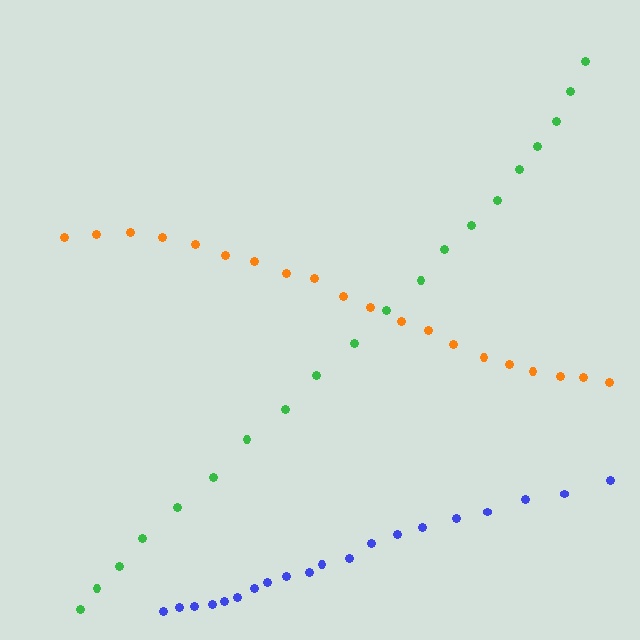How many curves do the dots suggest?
There are 3 distinct paths.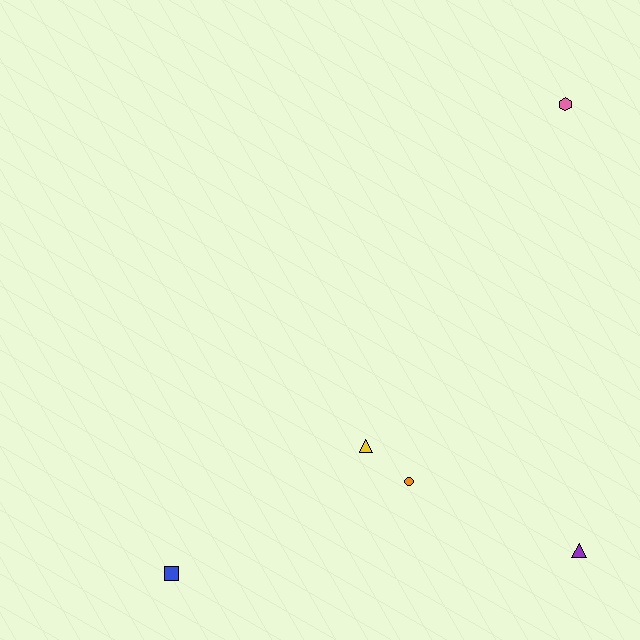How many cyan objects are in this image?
There are no cyan objects.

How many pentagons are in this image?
There are no pentagons.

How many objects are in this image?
There are 5 objects.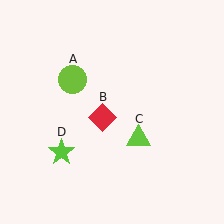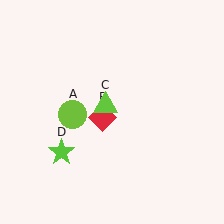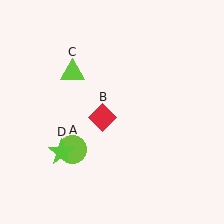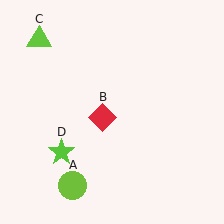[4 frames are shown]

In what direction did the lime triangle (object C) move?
The lime triangle (object C) moved up and to the left.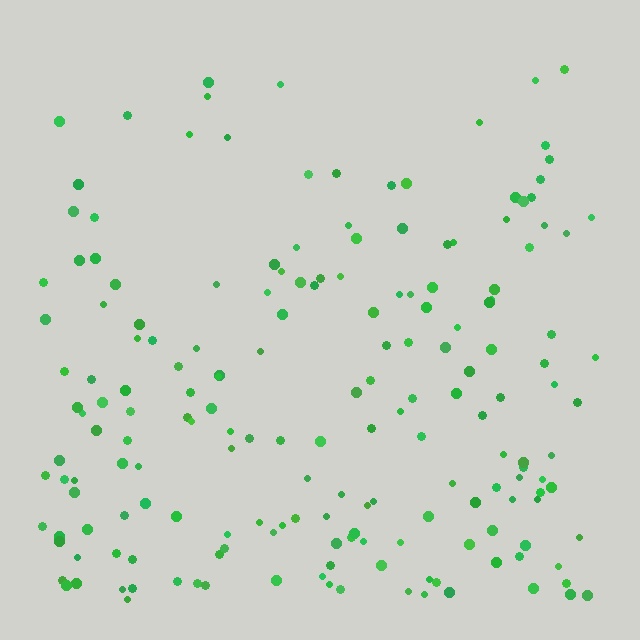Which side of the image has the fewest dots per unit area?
The top.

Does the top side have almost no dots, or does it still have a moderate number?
Still a moderate number, just noticeably fewer than the bottom.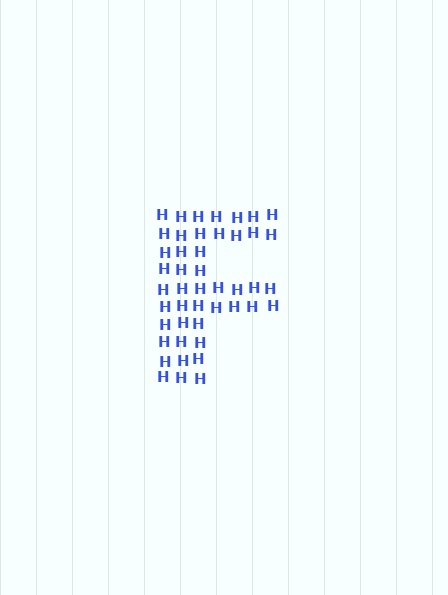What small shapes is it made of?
It is made of small letter H's.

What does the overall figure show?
The overall figure shows the letter F.